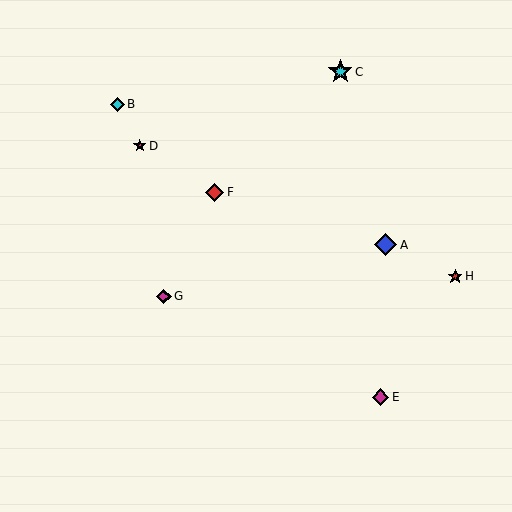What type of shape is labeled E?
Shape E is a magenta diamond.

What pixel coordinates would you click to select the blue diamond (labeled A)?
Click at (386, 245) to select the blue diamond A.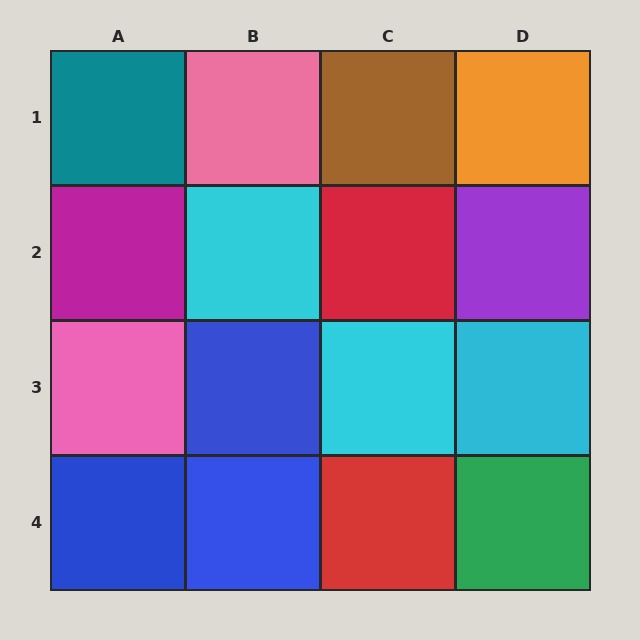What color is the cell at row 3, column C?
Cyan.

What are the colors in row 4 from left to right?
Blue, blue, red, green.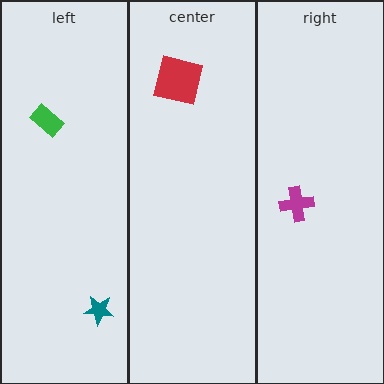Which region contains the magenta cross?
The right region.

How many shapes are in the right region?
1.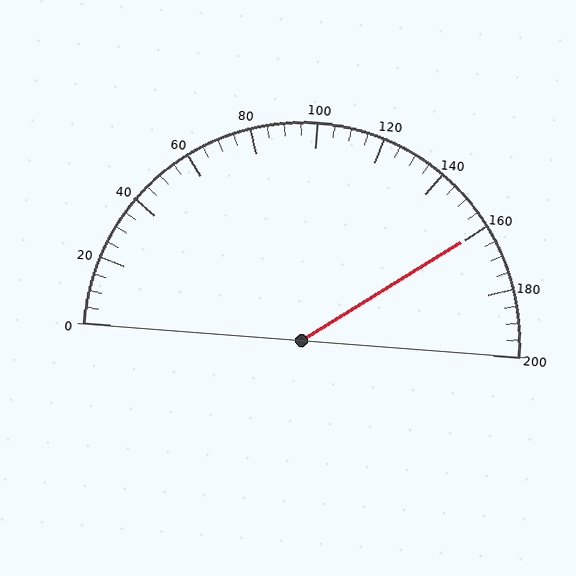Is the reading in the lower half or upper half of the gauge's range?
The reading is in the upper half of the range (0 to 200).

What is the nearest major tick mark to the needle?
The nearest major tick mark is 160.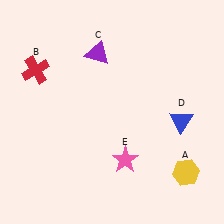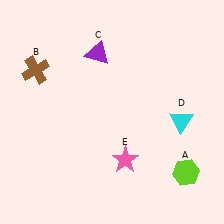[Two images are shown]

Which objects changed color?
A changed from yellow to lime. B changed from red to brown. D changed from blue to cyan.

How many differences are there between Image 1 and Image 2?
There are 3 differences between the two images.